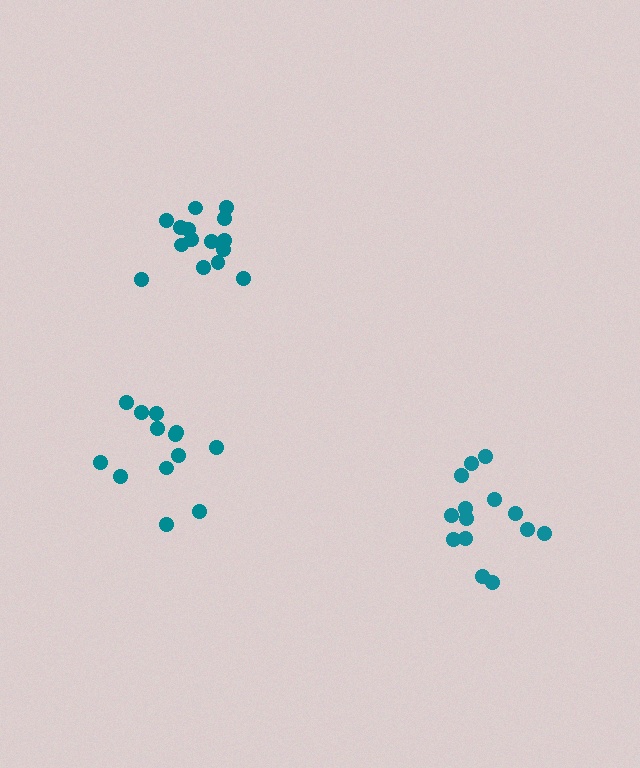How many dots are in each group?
Group 1: 14 dots, Group 2: 15 dots, Group 3: 13 dots (42 total).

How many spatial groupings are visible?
There are 3 spatial groupings.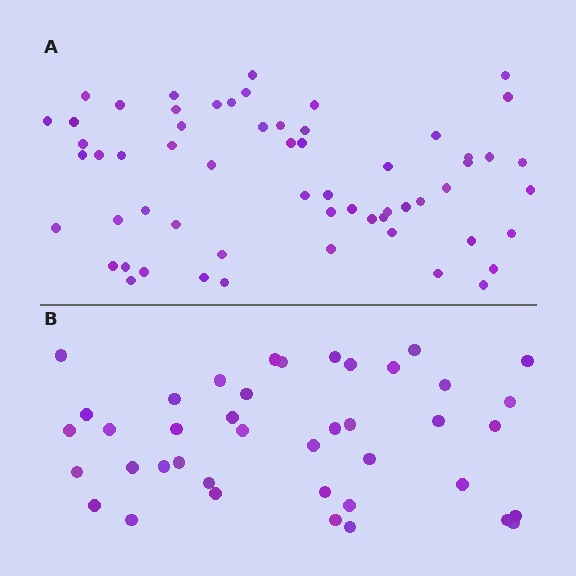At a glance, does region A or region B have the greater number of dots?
Region A (the top region) has more dots.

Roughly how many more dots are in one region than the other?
Region A has approximately 20 more dots than region B.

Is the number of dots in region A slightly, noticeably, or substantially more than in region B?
Region A has substantially more. The ratio is roughly 1.5 to 1.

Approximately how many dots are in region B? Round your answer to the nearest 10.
About 40 dots. (The exact count is 41, which rounds to 40.)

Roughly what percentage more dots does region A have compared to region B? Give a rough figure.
About 45% more.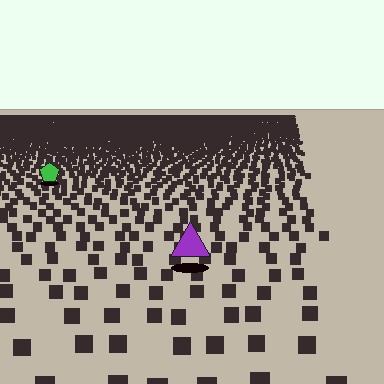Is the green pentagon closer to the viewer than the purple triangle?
No. The purple triangle is closer — you can tell from the texture gradient: the ground texture is coarser near it.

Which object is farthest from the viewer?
The green pentagon is farthest from the viewer. It appears smaller and the ground texture around it is denser.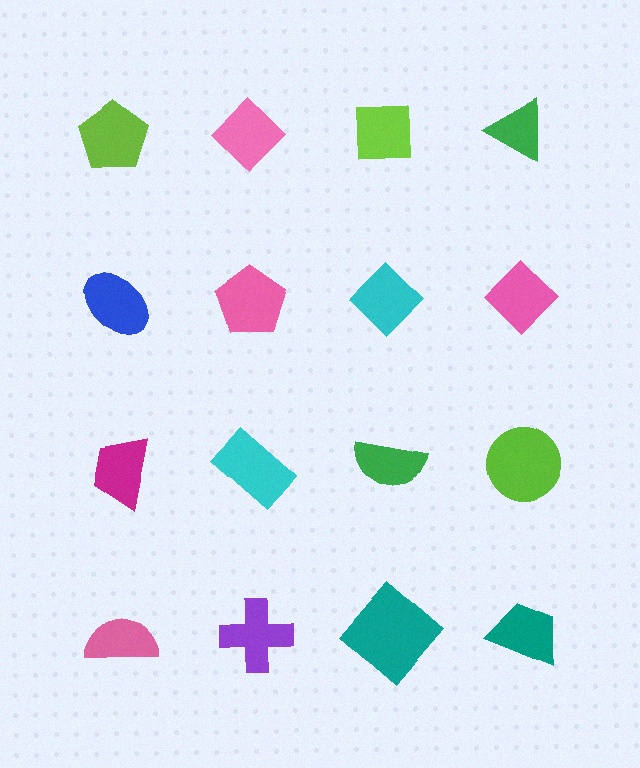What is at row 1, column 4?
A green triangle.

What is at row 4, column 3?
A teal diamond.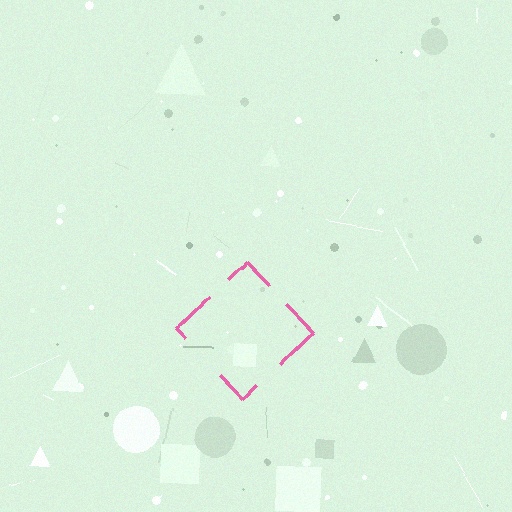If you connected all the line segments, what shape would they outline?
They would outline a diamond.